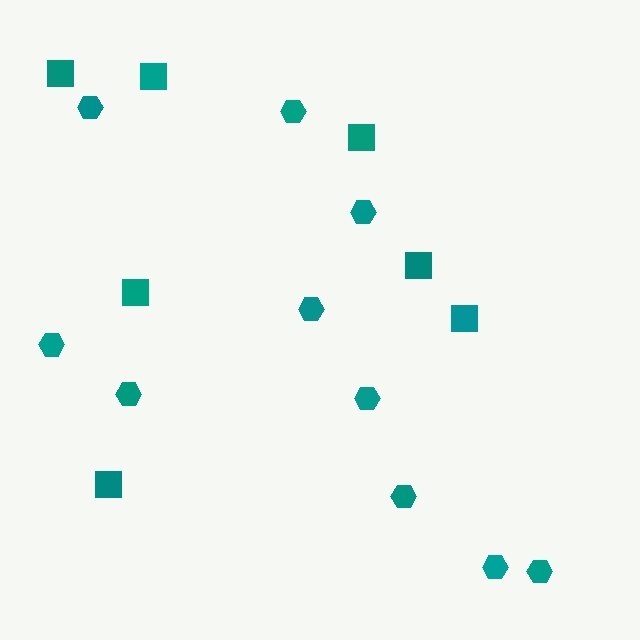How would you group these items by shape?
There are 2 groups: one group of hexagons (10) and one group of squares (7).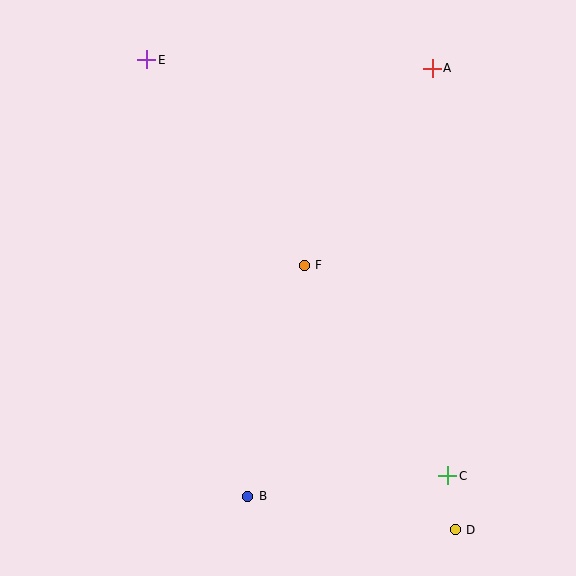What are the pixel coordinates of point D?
Point D is at (455, 530).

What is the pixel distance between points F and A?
The distance between F and A is 235 pixels.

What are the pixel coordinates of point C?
Point C is at (448, 476).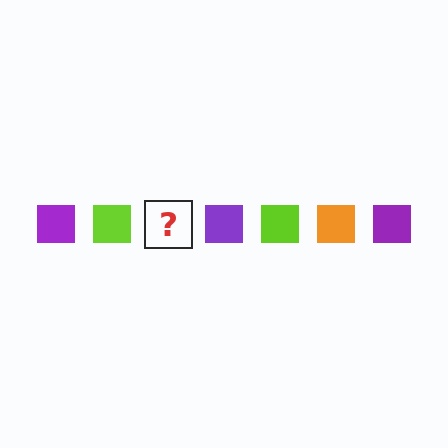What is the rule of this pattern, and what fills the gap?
The rule is that the pattern cycles through purple, lime, orange squares. The gap should be filled with an orange square.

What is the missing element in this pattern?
The missing element is an orange square.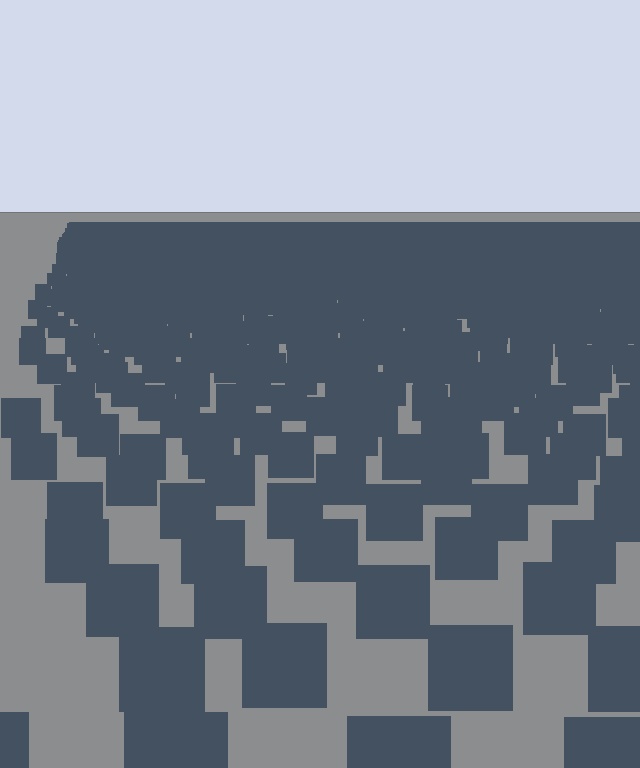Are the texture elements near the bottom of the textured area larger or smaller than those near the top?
Larger. Near the bottom, elements are closer to the viewer and appear at a bigger on-screen size.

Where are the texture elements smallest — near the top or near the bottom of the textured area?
Near the top.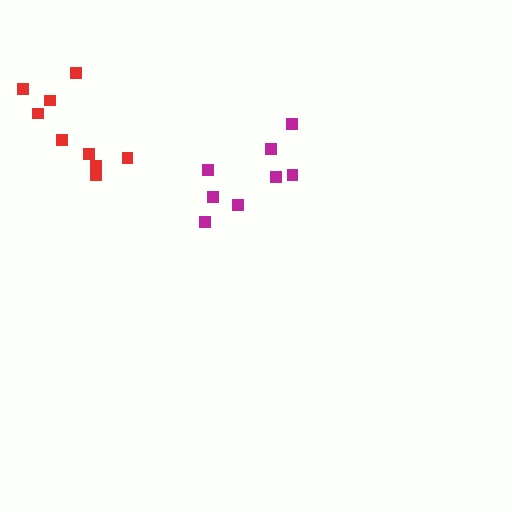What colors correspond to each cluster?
The clusters are colored: magenta, red.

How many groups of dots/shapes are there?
There are 2 groups.